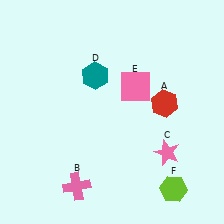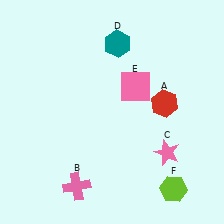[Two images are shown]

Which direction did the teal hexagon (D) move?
The teal hexagon (D) moved up.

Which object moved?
The teal hexagon (D) moved up.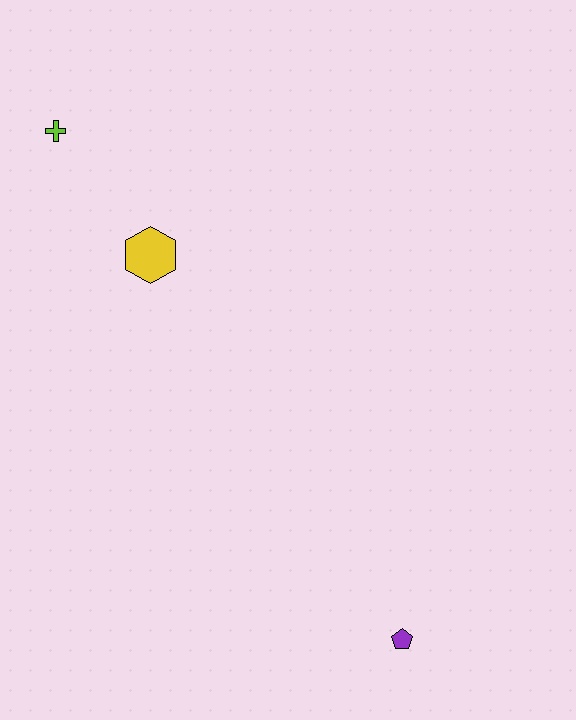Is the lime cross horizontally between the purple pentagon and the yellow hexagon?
No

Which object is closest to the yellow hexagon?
The lime cross is closest to the yellow hexagon.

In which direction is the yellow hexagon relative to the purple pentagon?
The yellow hexagon is above the purple pentagon.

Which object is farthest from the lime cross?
The purple pentagon is farthest from the lime cross.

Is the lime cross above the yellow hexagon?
Yes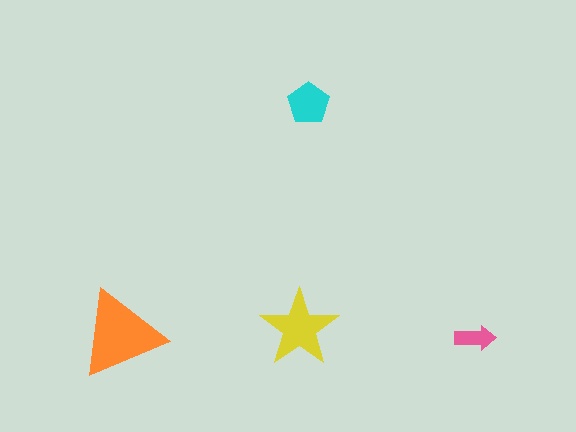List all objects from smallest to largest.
The pink arrow, the cyan pentagon, the yellow star, the orange triangle.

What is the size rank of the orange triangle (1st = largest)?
1st.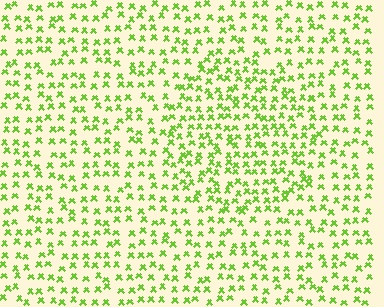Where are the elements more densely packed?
The elements are more densely packed inside the circle boundary.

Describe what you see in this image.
The image contains small lime elements arranged at two different densities. A circle-shaped region is visible where the elements are more densely packed than the surrounding area.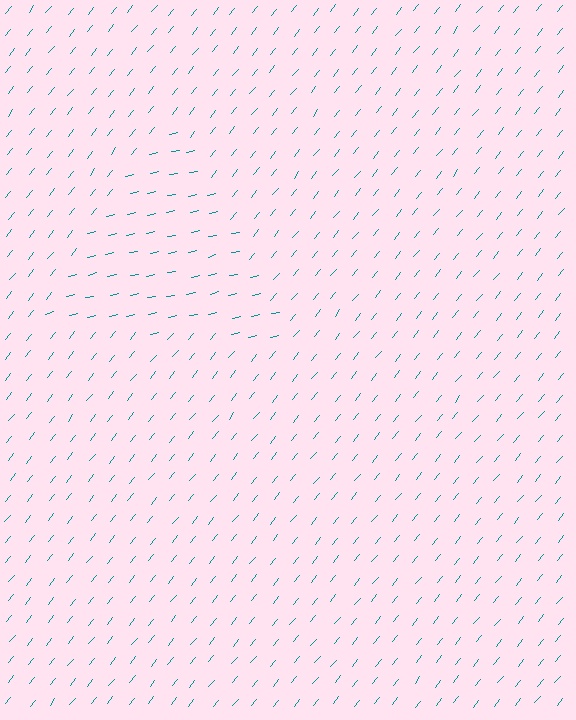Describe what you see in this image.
The image is filled with small teal line segments. A triangle region in the image has lines oriented differently from the surrounding lines, creating a visible texture boundary.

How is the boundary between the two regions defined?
The boundary is defined purely by a change in line orientation (approximately 38 degrees difference). All lines are the same color and thickness.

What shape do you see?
I see a triangle.